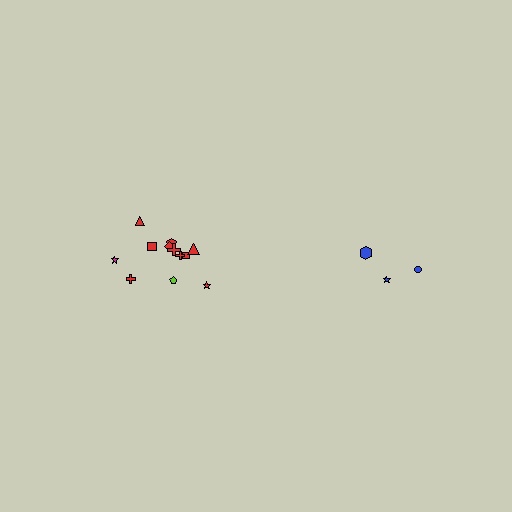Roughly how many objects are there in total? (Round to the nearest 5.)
Roughly 15 objects in total.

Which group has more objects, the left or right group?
The left group.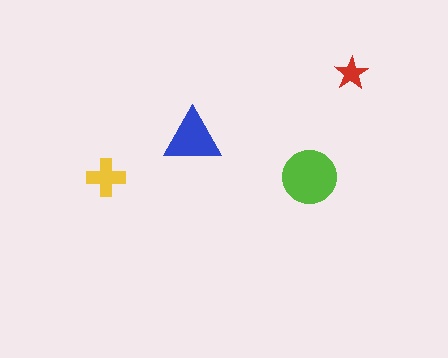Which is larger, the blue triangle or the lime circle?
The lime circle.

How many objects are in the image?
There are 4 objects in the image.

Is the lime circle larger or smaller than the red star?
Larger.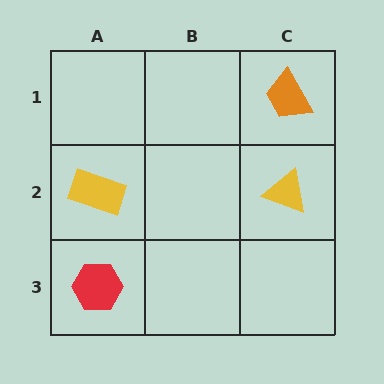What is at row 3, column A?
A red hexagon.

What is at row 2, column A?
A yellow rectangle.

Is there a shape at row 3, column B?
No, that cell is empty.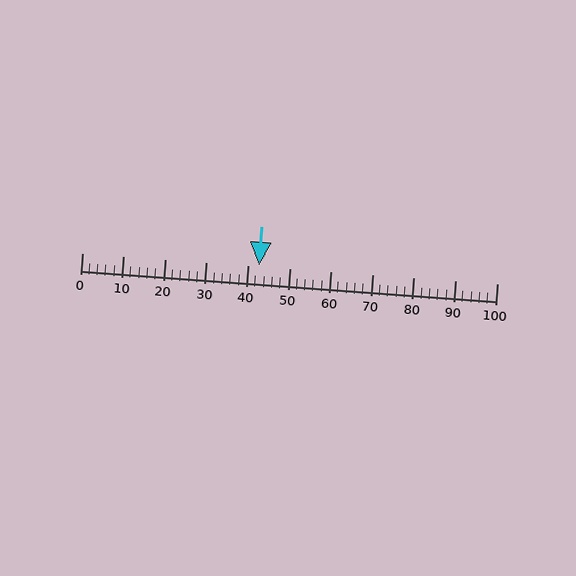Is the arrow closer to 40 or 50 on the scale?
The arrow is closer to 40.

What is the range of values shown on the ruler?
The ruler shows values from 0 to 100.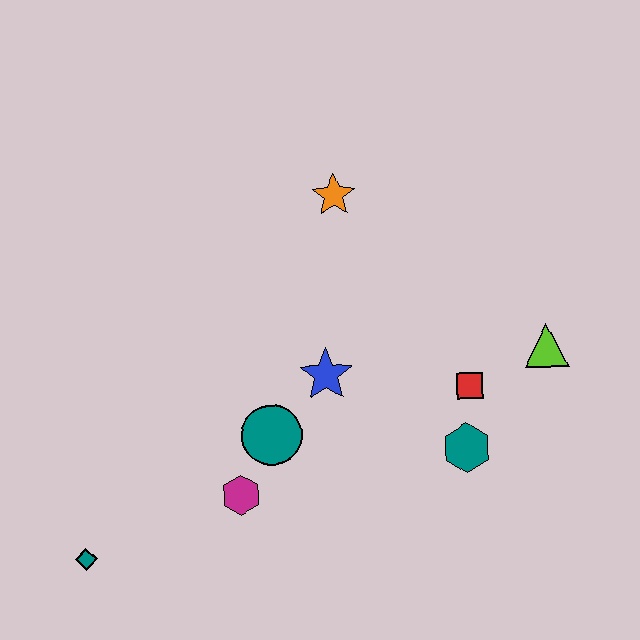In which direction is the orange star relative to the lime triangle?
The orange star is to the left of the lime triangle.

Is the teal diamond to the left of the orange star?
Yes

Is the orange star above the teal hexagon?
Yes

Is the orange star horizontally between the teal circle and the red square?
Yes